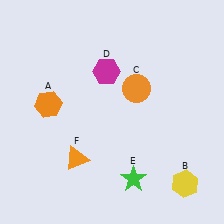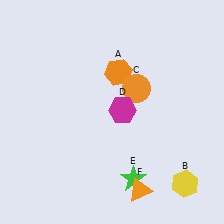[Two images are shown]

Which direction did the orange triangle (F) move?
The orange triangle (F) moved right.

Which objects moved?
The objects that moved are: the orange hexagon (A), the magenta hexagon (D), the orange triangle (F).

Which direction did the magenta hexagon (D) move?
The magenta hexagon (D) moved down.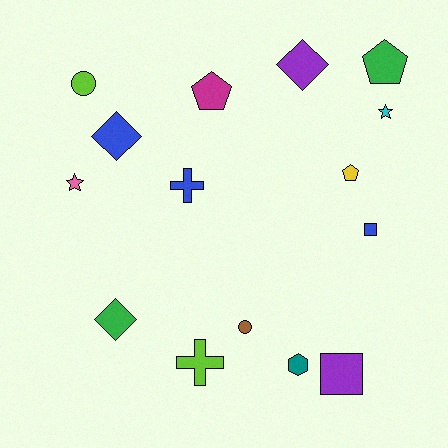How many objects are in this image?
There are 15 objects.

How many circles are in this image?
There are 2 circles.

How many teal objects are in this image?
There is 1 teal object.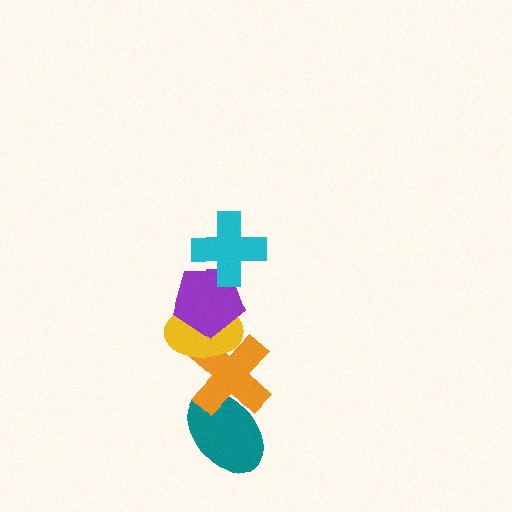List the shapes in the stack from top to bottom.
From top to bottom: the cyan cross, the purple pentagon, the yellow ellipse, the orange cross, the teal ellipse.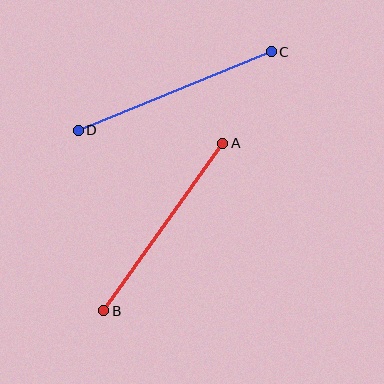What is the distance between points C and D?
The distance is approximately 209 pixels.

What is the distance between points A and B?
The distance is approximately 206 pixels.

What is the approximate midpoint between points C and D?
The midpoint is at approximately (175, 91) pixels.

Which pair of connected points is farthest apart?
Points C and D are farthest apart.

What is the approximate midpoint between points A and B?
The midpoint is at approximately (163, 227) pixels.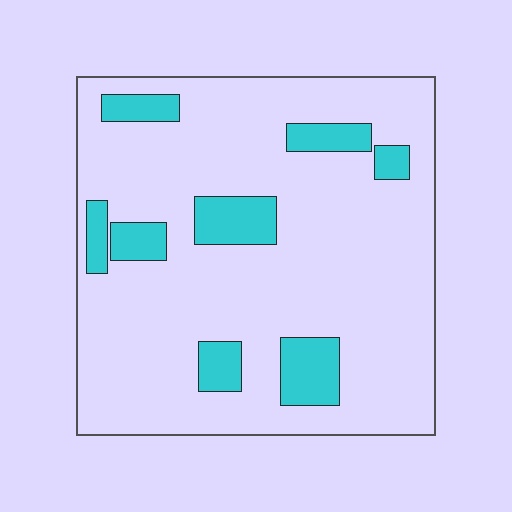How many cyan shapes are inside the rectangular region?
8.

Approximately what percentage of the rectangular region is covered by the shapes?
Approximately 15%.